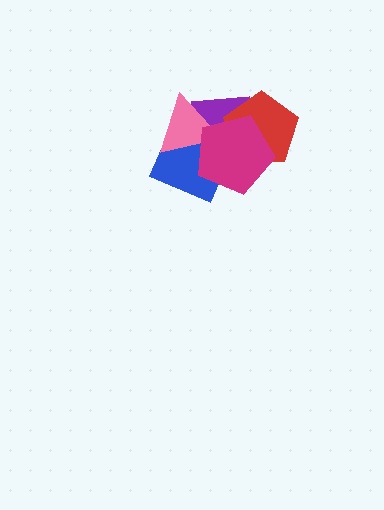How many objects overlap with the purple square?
4 objects overlap with the purple square.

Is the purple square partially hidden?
Yes, it is partially covered by another shape.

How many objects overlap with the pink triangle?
3 objects overlap with the pink triangle.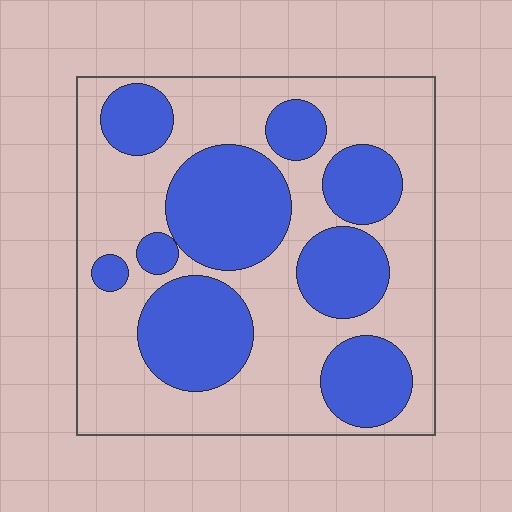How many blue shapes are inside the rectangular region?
9.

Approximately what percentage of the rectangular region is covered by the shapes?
Approximately 40%.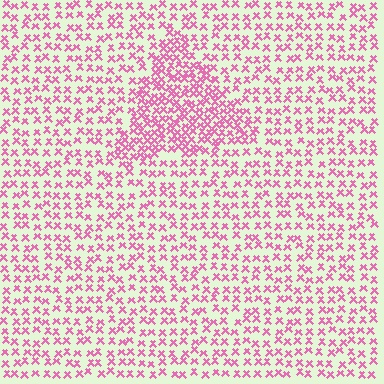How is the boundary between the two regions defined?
The boundary is defined by a change in element density (approximately 1.9x ratio). All elements are the same color, size, and shape.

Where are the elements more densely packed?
The elements are more densely packed inside the triangle boundary.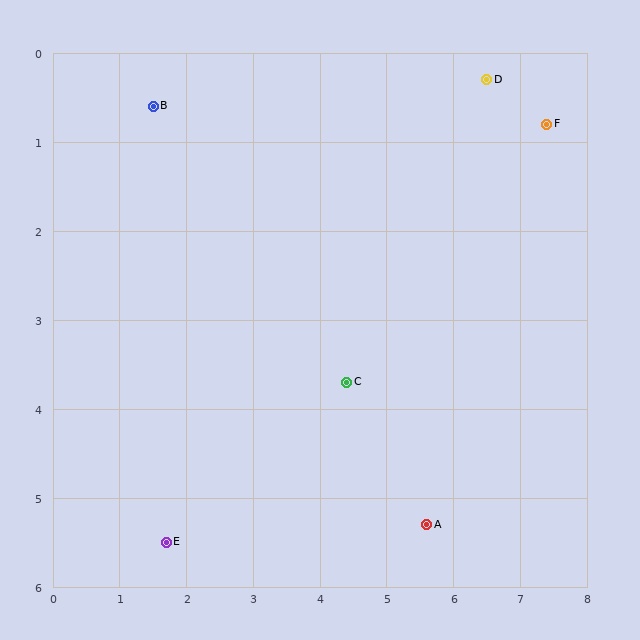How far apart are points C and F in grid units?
Points C and F are about 4.2 grid units apart.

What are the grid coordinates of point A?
Point A is at approximately (5.6, 5.3).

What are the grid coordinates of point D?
Point D is at approximately (6.5, 0.3).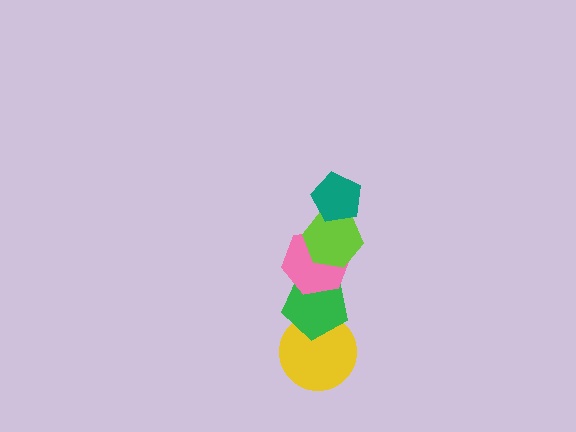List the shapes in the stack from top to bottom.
From top to bottom: the teal pentagon, the lime hexagon, the pink hexagon, the green pentagon, the yellow circle.